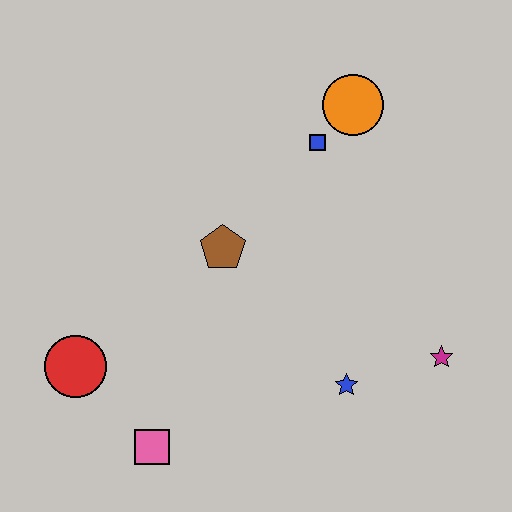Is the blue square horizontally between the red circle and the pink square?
No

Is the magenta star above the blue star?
Yes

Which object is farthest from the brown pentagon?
The magenta star is farthest from the brown pentagon.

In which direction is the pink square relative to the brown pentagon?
The pink square is below the brown pentagon.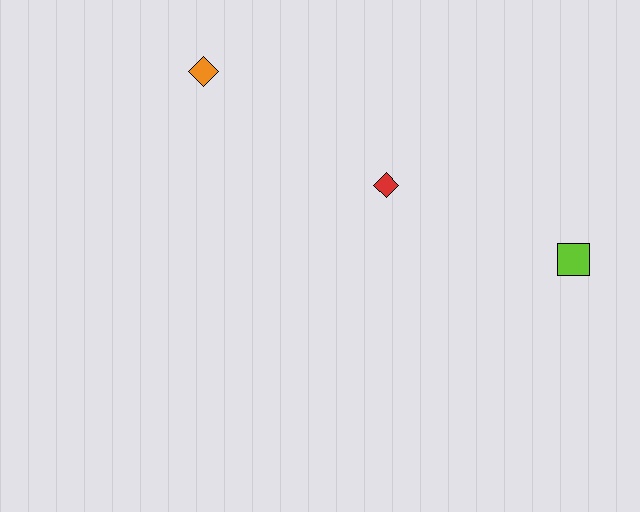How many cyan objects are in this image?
There are no cyan objects.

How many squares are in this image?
There is 1 square.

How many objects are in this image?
There are 3 objects.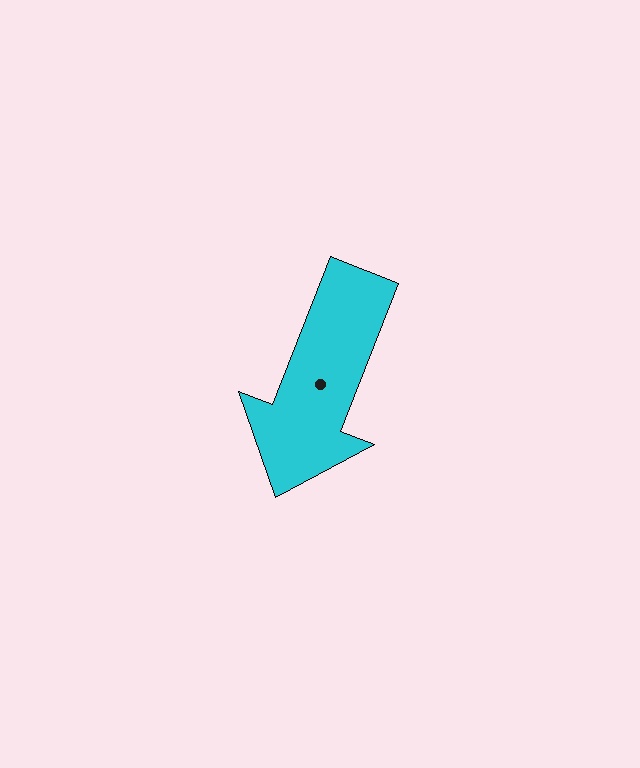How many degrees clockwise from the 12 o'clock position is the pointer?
Approximately 201 degrees.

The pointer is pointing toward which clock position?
Roughly 7 o'clock.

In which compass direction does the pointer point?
South.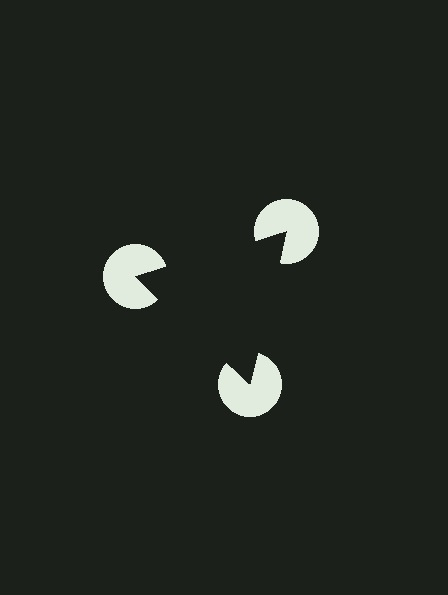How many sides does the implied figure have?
3 sides.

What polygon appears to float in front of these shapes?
An illusory triangle — its edges are inferred from the aligned wedge cuts in the pac-man discs, not physically drawn.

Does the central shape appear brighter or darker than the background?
It typically appears slightly darker than the background, even though no actual brightness change is drawn.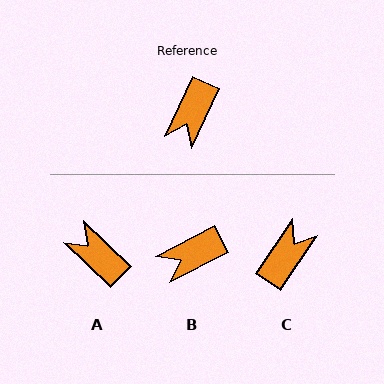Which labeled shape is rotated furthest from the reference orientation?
C, about 171 degrees away.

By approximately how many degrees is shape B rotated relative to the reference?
Approximately 37 degrees clockwise.